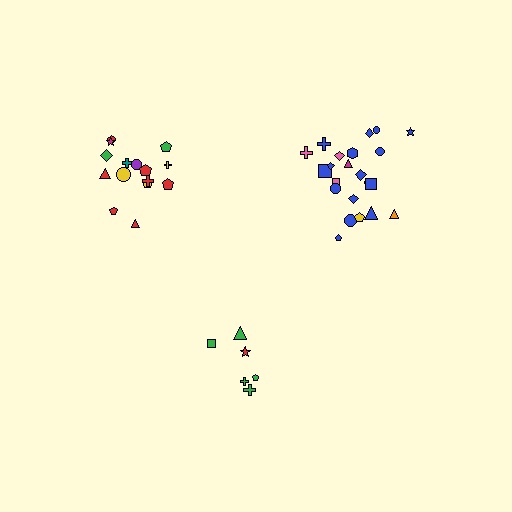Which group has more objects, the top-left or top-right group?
The top-right group.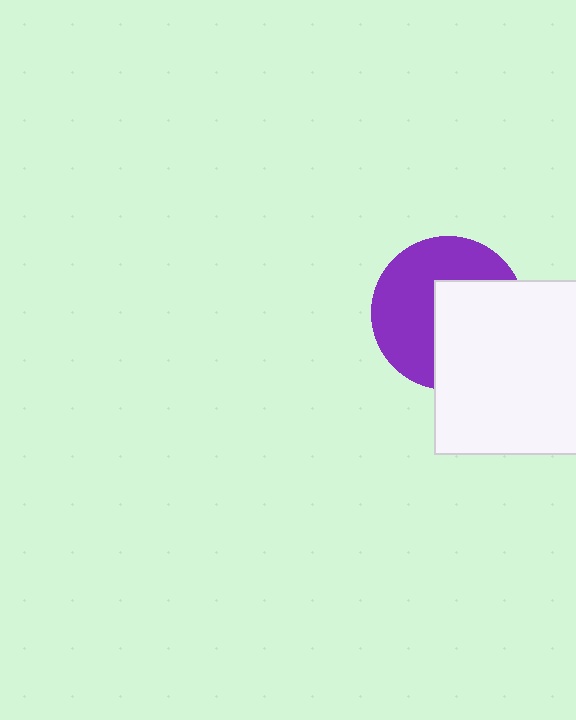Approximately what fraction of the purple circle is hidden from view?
Roughly 47% of the purple circle is hidden behind the white rectangle.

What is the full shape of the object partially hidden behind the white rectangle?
The partially hidden object is a purple circle.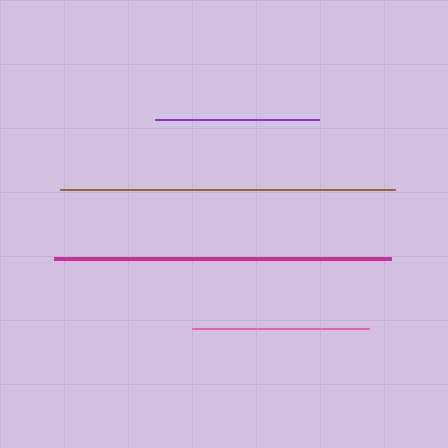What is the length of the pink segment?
The pink segment is approximately 177 pixels long.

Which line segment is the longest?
The magenta line is the longest at approximately 337 pixels.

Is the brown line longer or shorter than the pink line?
The brown line is longer than the pink line.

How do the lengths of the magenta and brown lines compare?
The magenta and brown lines are approximately the same length.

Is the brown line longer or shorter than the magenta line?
The magenta line is longer than the brown line.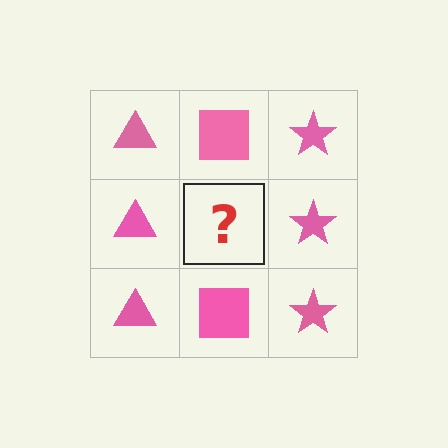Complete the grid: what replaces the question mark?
The question mark should be replaced with a pink square.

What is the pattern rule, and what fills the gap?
The rule is that each column has a consistent shape. The gap should be filled with a pink square.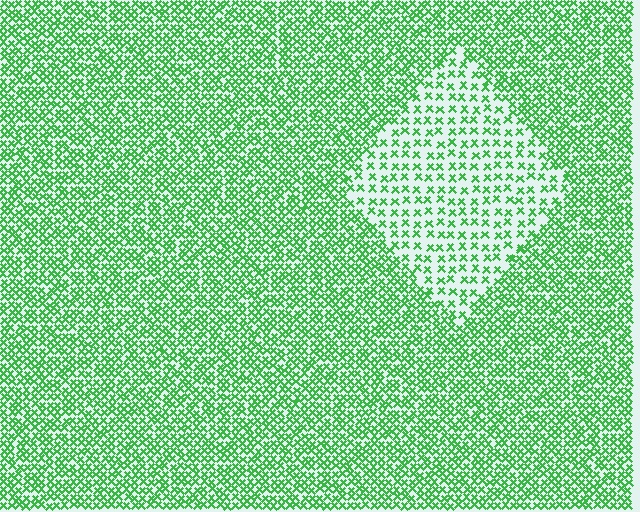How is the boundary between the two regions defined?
The boundary is defined by a change in element density (approximately 2.2x ratio). All elements are the same color, size, and shape.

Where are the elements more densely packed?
The elements are more densely packed outside the diamond boundary.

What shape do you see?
I see a diamond.